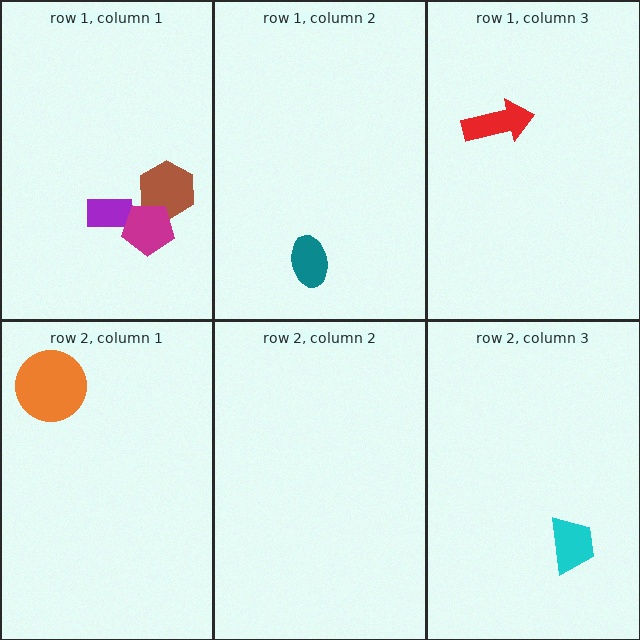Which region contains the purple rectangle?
The row 1, column 1 region.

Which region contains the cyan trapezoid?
The row 2, column 3 region.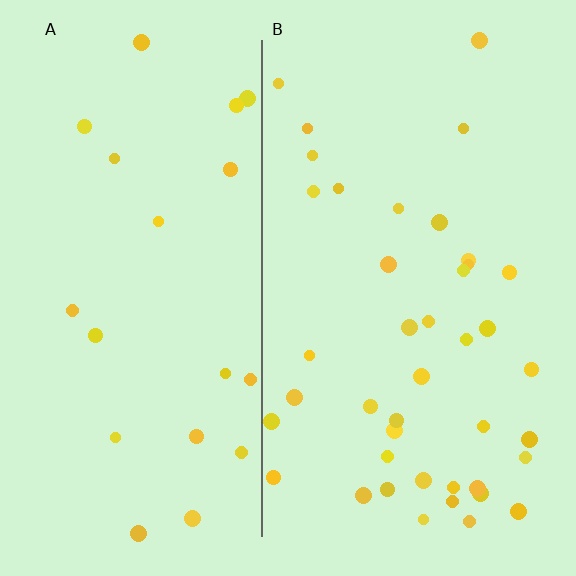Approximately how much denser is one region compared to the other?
Approximately 2.1× — region B over region A.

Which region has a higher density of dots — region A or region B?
B (the right).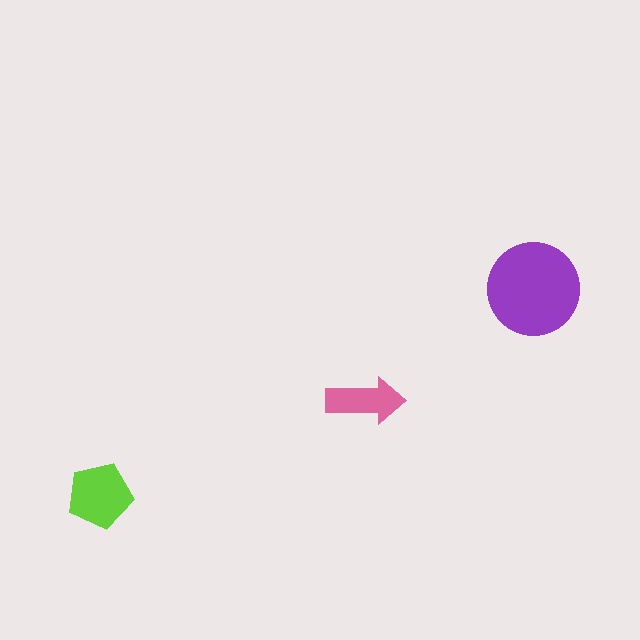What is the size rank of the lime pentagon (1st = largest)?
2nd.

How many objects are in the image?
There are 3 objects in the image.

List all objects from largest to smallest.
The purple circle, the lime pentagon, the pink arrow.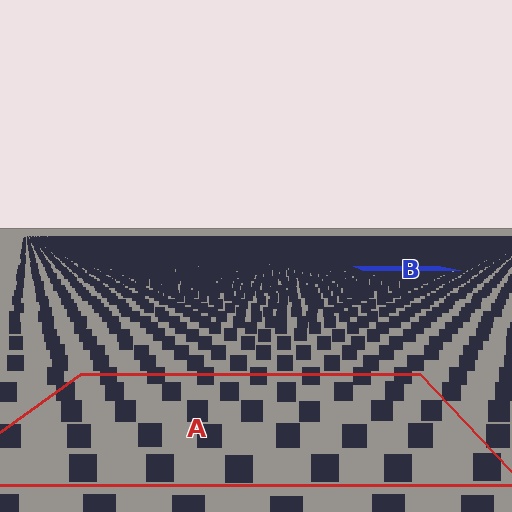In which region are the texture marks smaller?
The texture marks are smaller in region B, because it is farther away.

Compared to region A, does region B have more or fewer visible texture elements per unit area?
Region B has more texture elements per unit area — they are packed more densely because it is farther away.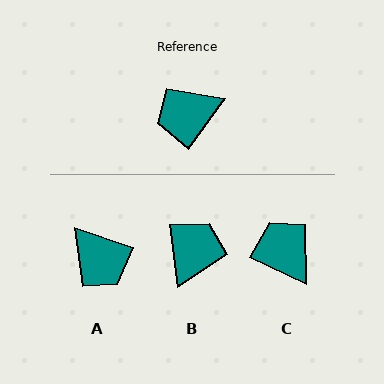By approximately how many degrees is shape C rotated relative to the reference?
Approximately 79 degrees clockwise.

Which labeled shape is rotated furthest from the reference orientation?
B, about 137 degrees away.